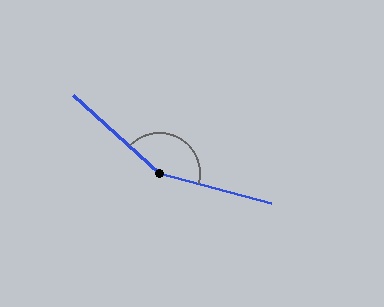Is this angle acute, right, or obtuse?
It is obtuse.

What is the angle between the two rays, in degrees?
Approximately 152 degrees.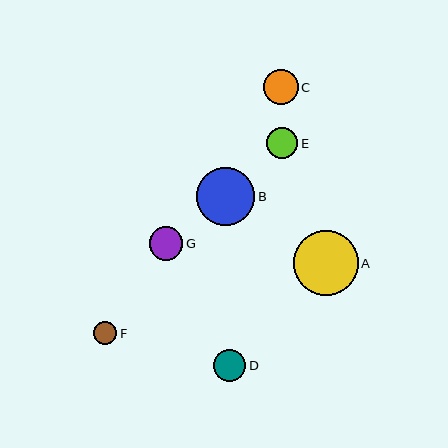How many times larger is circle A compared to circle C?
Circle A is approximately 1.8 times the size of circle C.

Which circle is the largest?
Circle A is the largest with a size of approximately 65 pixels.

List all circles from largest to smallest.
From largest to smallest: A, B, C, G, D, E, F.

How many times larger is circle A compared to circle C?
Circle A is approximately 1.8 times the size of circle C.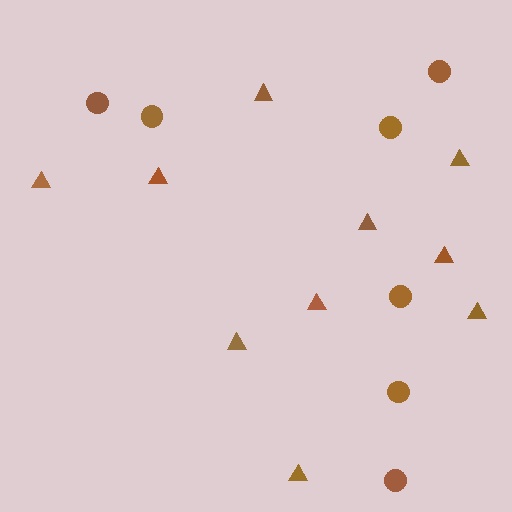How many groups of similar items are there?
There are 2 groups: one group of triangles (10) and one group of circles (7).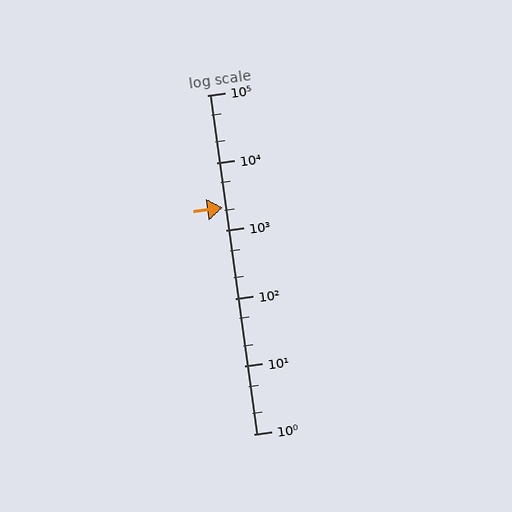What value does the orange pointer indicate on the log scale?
The pointer indicates approximately 2200.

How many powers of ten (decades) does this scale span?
The scale spans 5 decades, from 1 to 100000.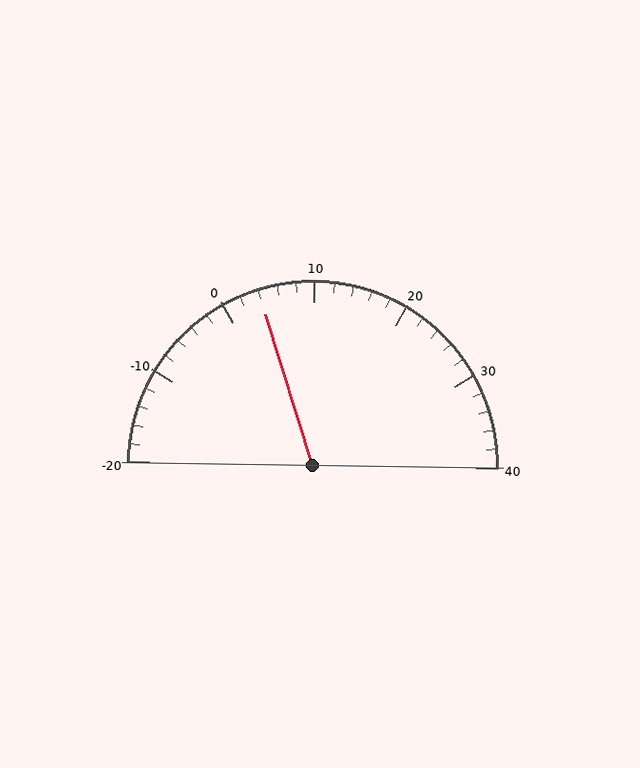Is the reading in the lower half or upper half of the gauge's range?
The reading is in the lower half of the range (-20 to 40).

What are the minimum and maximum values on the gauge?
The gauge ranges from -20 to 40.